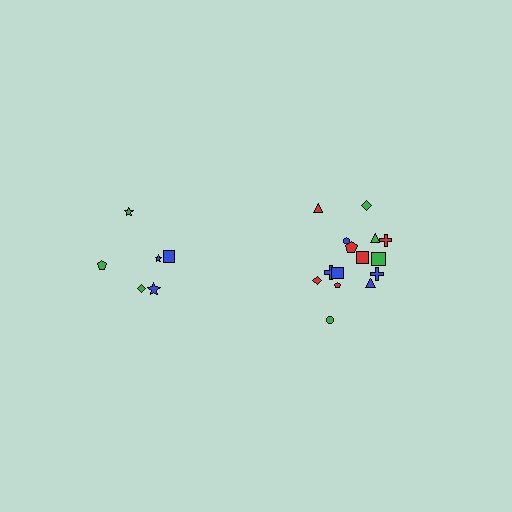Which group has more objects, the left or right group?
The right group.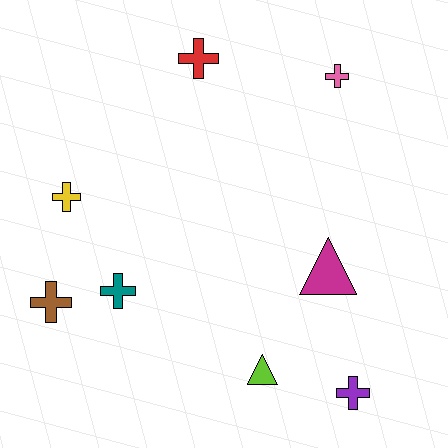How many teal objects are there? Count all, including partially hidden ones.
There is 1 teal object.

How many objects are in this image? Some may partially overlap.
There are 8 objects.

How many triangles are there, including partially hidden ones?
There are 2 triangles.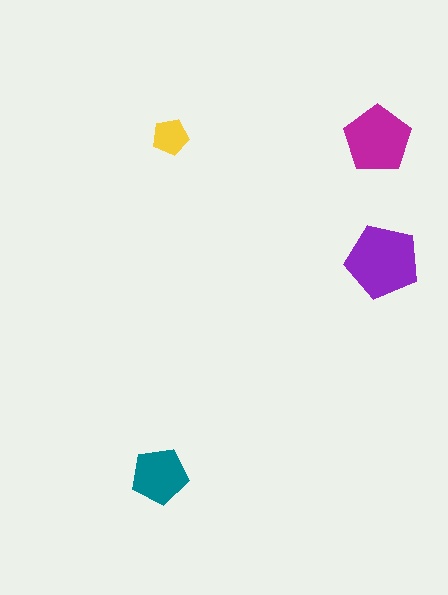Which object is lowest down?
The teal pentagon is bottommost.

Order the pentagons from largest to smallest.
the purple one, the magenta one, the teal one, the yellow one.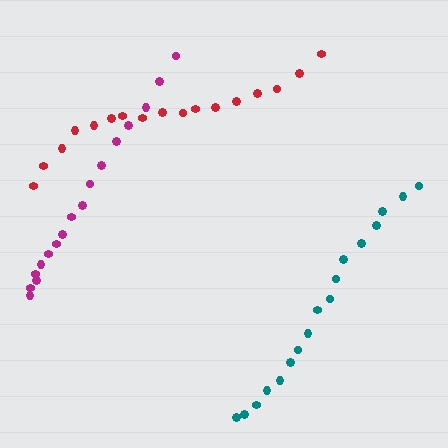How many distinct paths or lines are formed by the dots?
There are 3 distinct paths.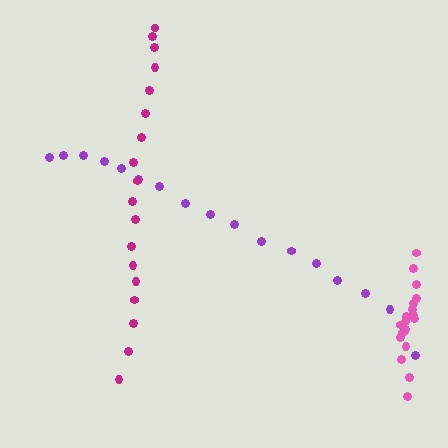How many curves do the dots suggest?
There are 3 distinct paths.